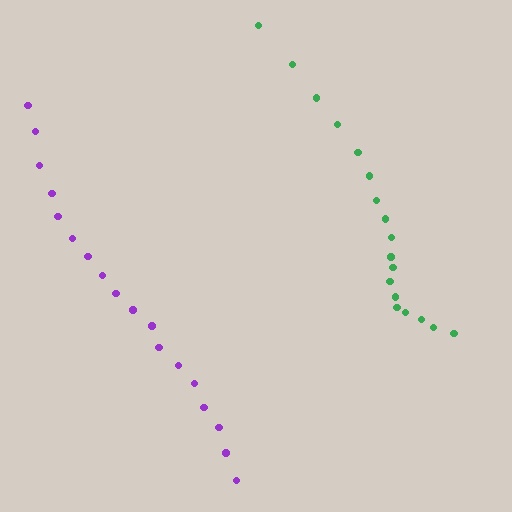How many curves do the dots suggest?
There are 2 distinct paths.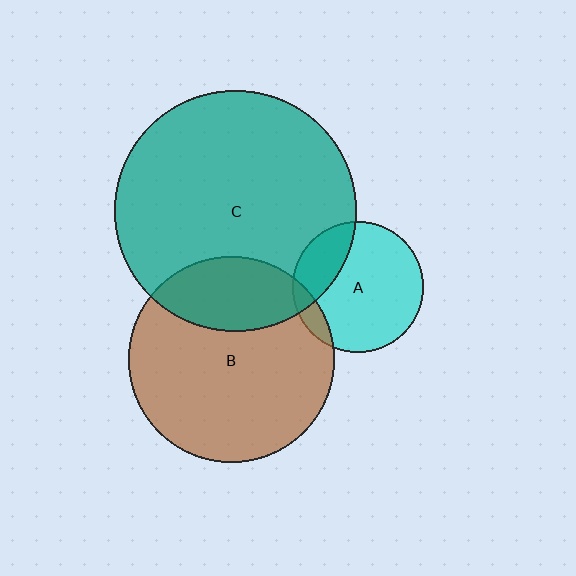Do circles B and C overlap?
Yes.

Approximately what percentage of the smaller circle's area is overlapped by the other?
Approximately 25%.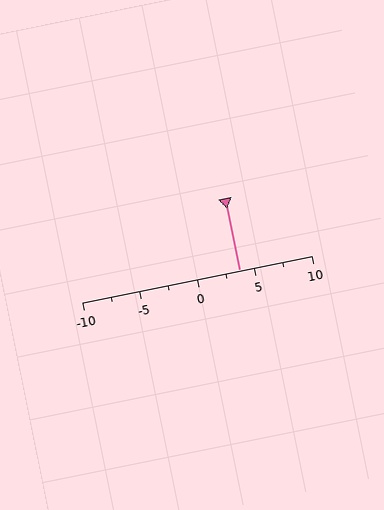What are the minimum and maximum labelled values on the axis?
The axis runs from -10 to 10.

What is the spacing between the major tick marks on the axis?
The major ticks are spaced 5 apart.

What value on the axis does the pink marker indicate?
The marker indicates approximately 3.8.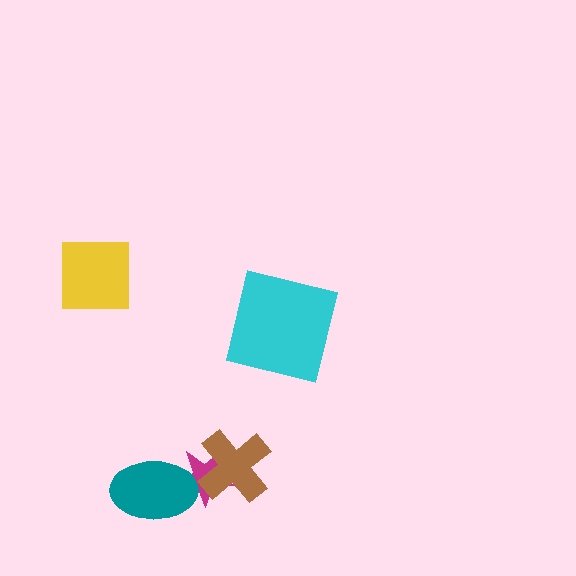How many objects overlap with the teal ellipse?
1 object overlaps with the teal ellipse.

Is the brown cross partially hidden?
No, no other shape covers it.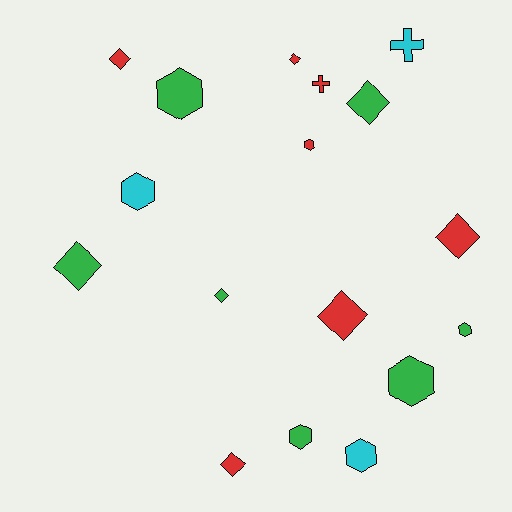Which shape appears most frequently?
Diamond, with 8 objects.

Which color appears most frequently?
Red, with 7 objects.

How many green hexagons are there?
There are 4 green hexagons.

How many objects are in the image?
There are 17 objects.